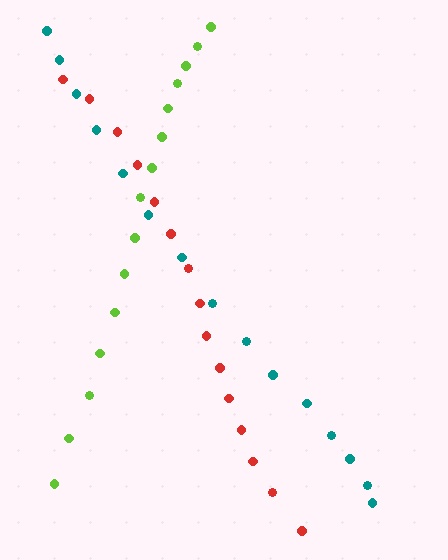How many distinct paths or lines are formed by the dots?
There are 3 distinct paths.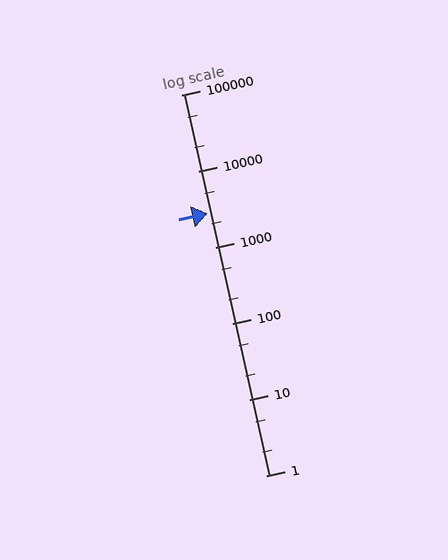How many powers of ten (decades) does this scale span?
The scale spans 5 decades, from 1 to 100000.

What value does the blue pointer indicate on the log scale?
The pointer indicates approximately 2800.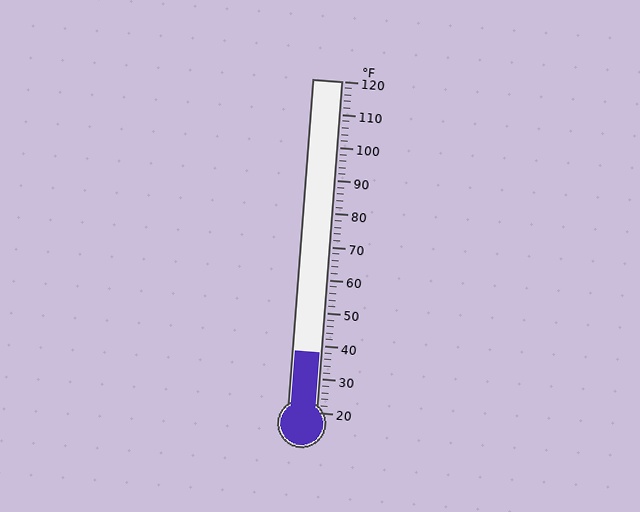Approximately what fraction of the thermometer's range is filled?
The thermometer is filled to approximately 20% of its range.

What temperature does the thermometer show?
The thermometer shows approximately 38°F.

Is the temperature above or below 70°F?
The temperature is below 70°F.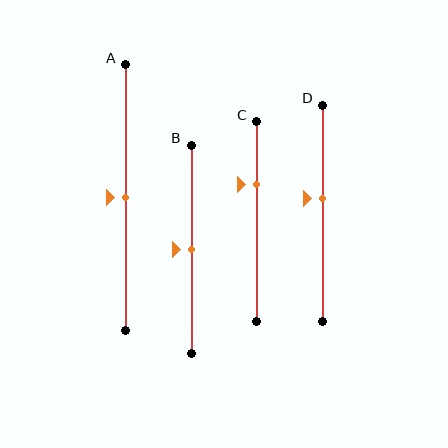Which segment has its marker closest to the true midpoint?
Segment A has its marker closest to the true midpoint.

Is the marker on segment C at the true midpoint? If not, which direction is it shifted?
No, the marker on segment C is shifted upward by about 18% of the segment length.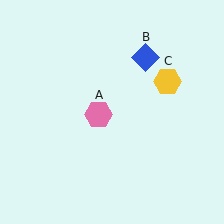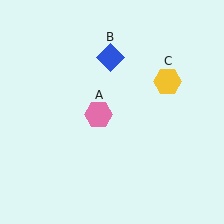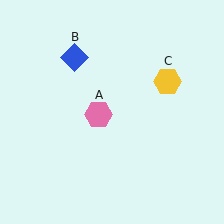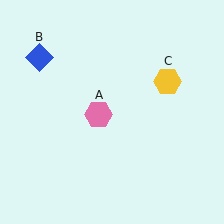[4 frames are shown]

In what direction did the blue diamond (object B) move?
The blue diamond (object B) moved left.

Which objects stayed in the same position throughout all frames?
Pink hexagon (object A) and yellow hexagon (object C) remained stationary.